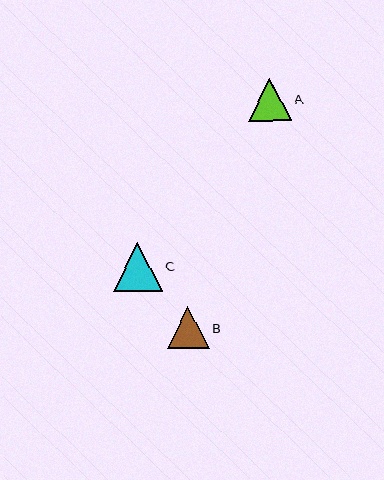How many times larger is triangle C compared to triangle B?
Triangle C is approximately 1.2 times the size of triangle B.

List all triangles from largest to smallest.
From largest to smallest: C, A, B.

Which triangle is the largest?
Triangle C is the largest with a size of approximately 49 pixels.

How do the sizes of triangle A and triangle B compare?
Triangle A and triangle B are approximately the same size.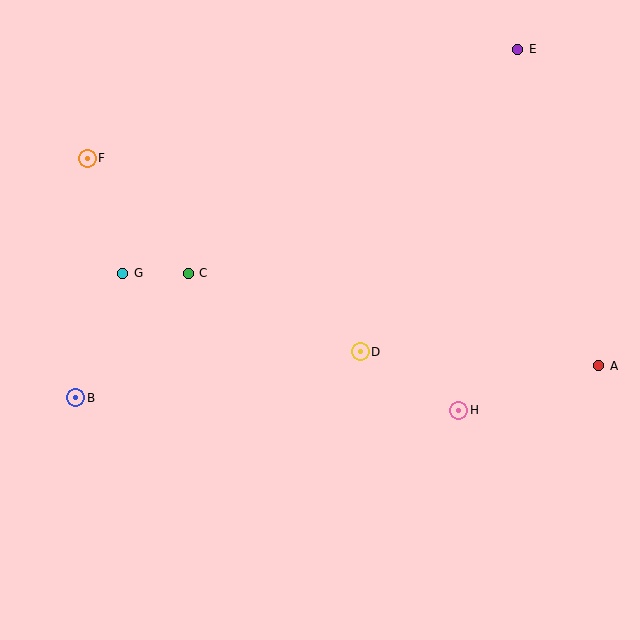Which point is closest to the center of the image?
Point D at (360, 352) is closest to the center.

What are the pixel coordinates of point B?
Point B is at (76, 398).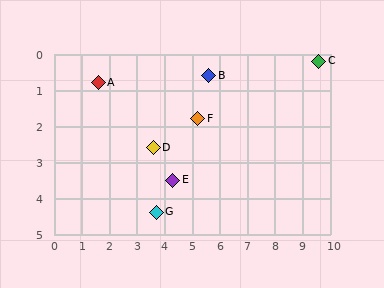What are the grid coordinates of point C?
Point C is at approximately (9.6, 0.2).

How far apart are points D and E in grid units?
Points D and E are about 1.1 grid units apart.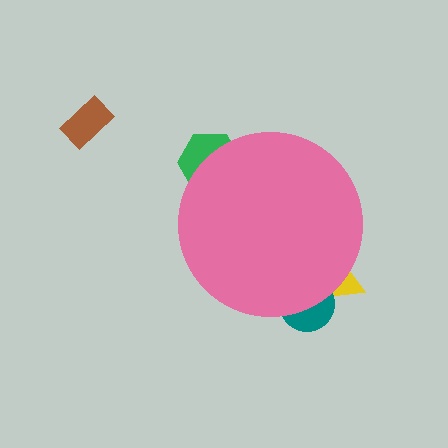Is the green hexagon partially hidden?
Yes, the green hexagon is partially hidden behind the pink circle.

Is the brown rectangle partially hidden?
No, the brown rectangle is fully visible.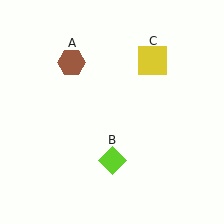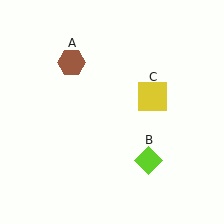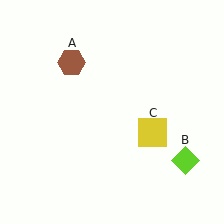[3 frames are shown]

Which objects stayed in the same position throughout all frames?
Brown hexagon (object A) remained stationary.